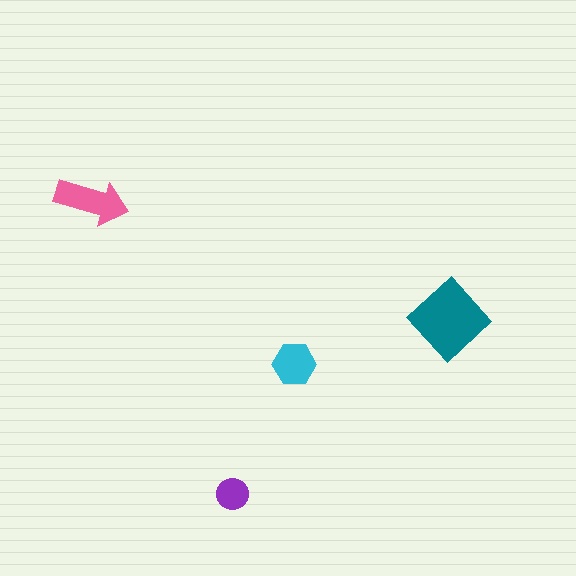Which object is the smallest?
The purple circle.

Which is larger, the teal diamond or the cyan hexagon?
The teal diamond.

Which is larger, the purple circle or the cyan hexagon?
The cyan hexagon.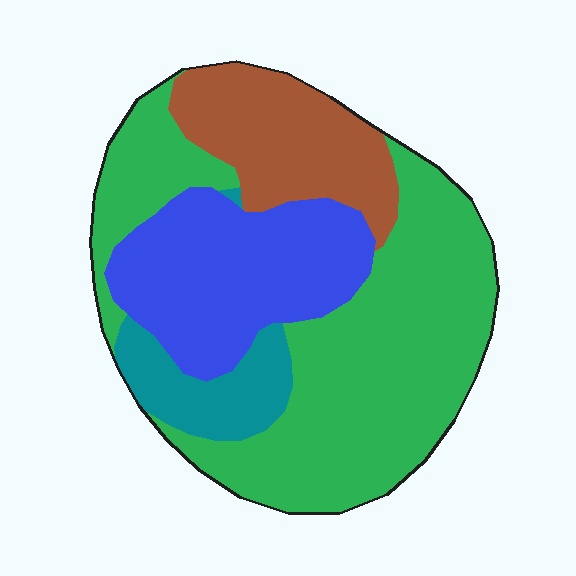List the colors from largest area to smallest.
From largest to smallest: green, blue, brown, teal.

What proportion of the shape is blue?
Blue covers 24% of the shape.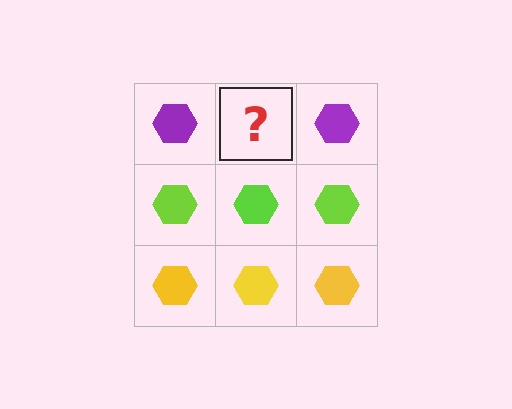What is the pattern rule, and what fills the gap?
The rule is that each row has a consistent color. The gap should be filled with a purple hexagon.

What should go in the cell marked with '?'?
The missing cell should contain a purple hexagon.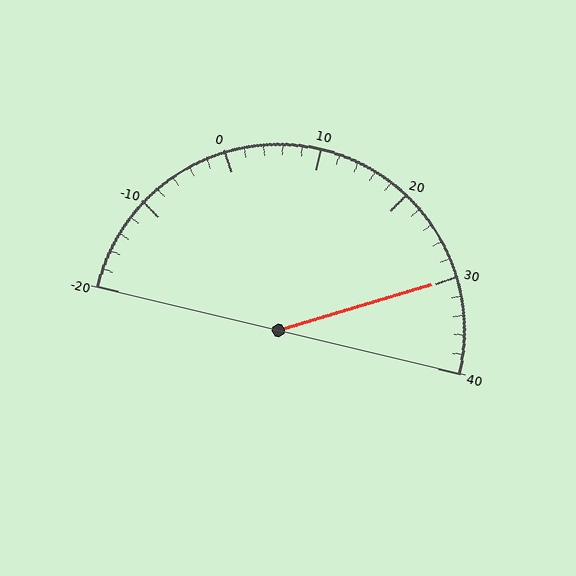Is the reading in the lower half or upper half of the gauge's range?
The reading is in the upper half of the range (-20 to 40).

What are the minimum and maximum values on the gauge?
The gauge ranges from -20 to 40.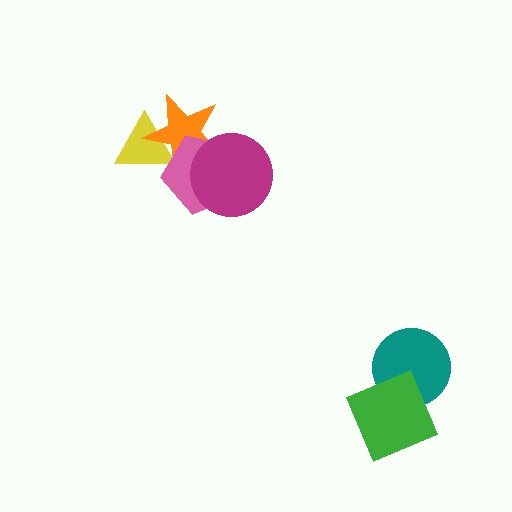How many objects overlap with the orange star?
3 objects overlap with the orange star.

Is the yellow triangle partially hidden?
Yes, it is partially covered by another shape.